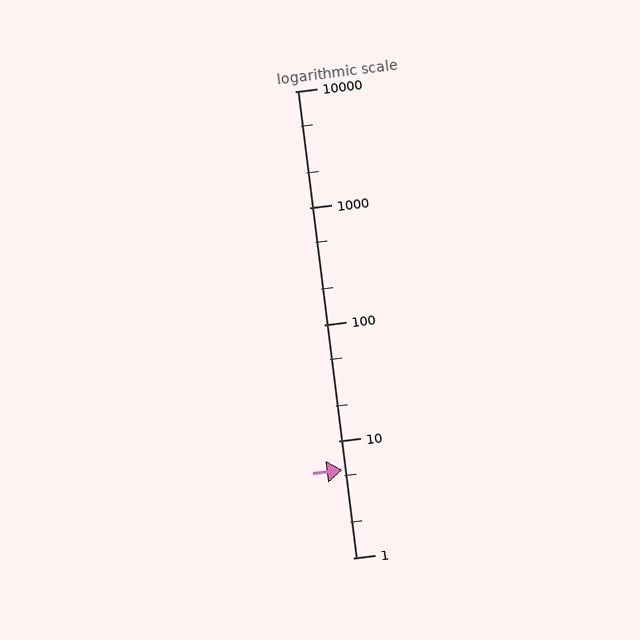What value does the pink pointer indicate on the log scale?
The pointer indicates approximately 5.7.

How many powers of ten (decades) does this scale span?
The scale spans 4 decades, from 1 to 10000.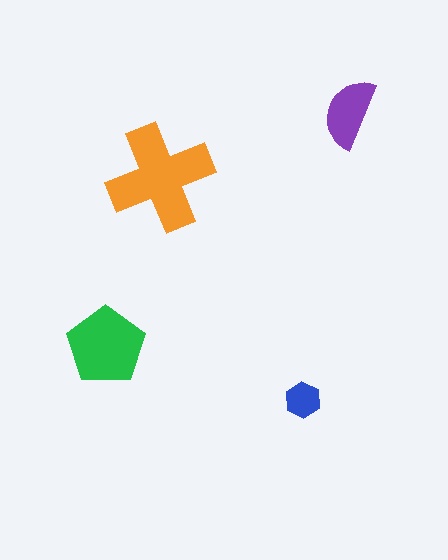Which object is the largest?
The orange cross.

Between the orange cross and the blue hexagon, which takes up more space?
The orange cross.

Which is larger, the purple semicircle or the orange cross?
The orange cross.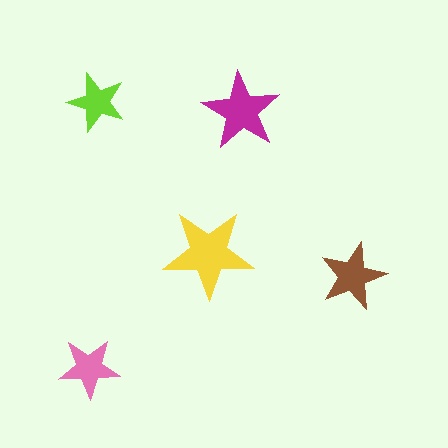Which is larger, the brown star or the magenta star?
The magenta one.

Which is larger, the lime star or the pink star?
The pink one.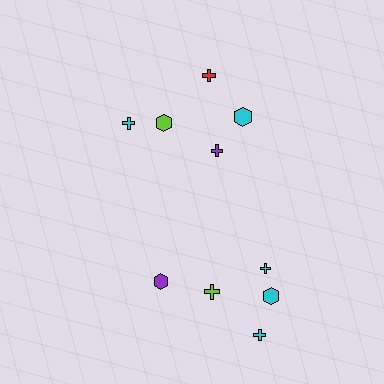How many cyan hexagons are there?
There are 2 cyan hexagons.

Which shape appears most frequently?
Cross, with 6 objects.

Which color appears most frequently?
Cyan, with 5 objects.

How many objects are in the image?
There are 10 objects.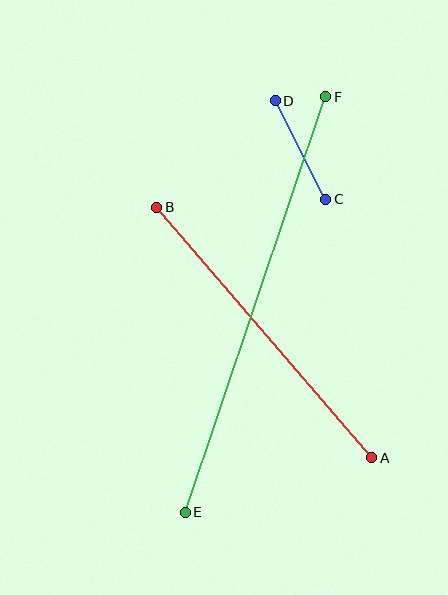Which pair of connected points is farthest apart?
Points E and F are farthest apart.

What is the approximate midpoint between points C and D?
The midpoint is at approximately (300, 150) pixels.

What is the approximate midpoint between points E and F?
The midpoint is at approximately (255, 305) pixels.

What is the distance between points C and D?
The distance is approximately 111 pixels.